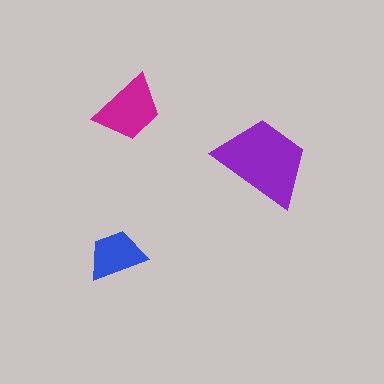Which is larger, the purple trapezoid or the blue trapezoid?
The purple one.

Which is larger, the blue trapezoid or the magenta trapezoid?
The magenta one.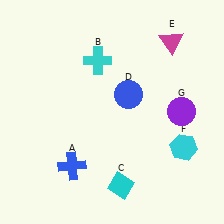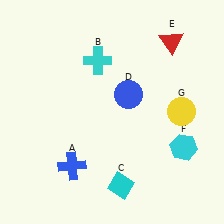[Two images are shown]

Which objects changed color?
E changed from magenta to red. G changed from purple to yellow.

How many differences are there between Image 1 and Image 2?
There are 2 differences between the two images.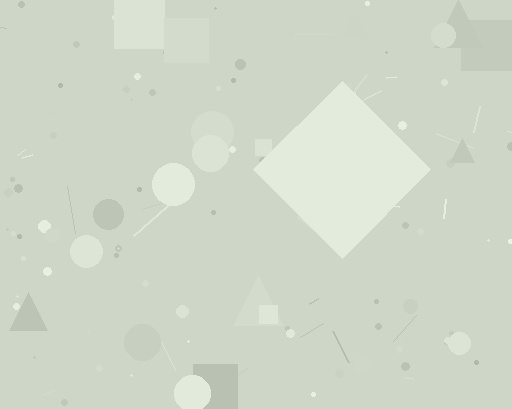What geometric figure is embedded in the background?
A diamond is embedded in the background.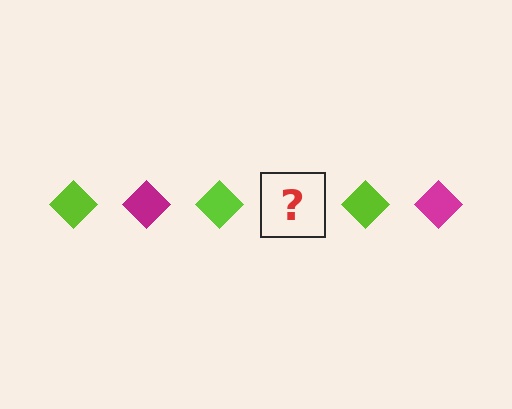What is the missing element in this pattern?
The missing element is a magenta diamond.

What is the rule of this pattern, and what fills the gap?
The rule is that the pattern cycles through lime, magenta diamonds. The gap should be filled with a magenta diamond.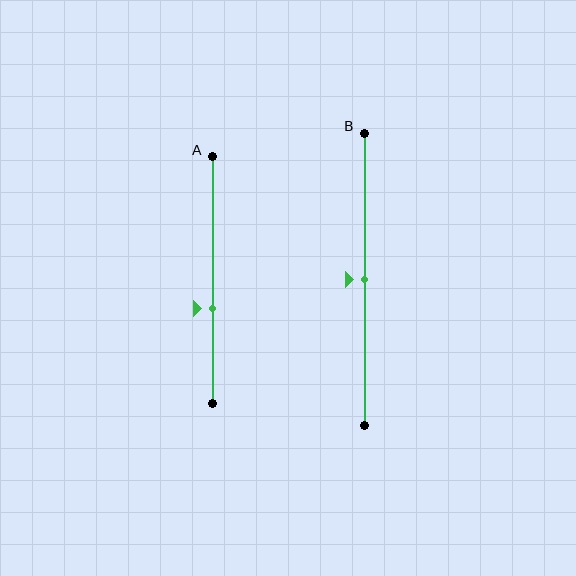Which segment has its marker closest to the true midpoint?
Segment B has its marker closest to the true midpoint.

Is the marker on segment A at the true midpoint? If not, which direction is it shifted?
No, the marker on segment A is shifted downward by about 11% of the segment length.